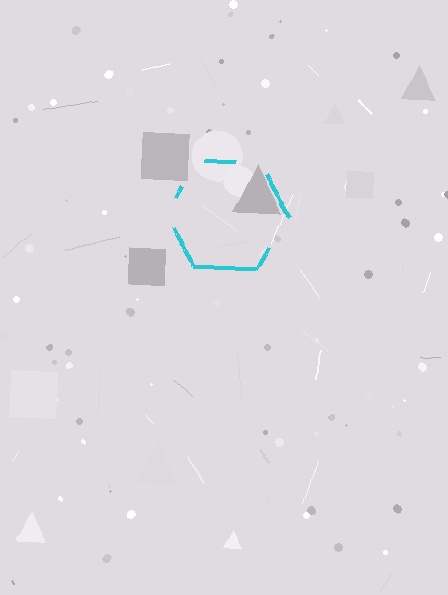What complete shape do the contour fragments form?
The contour fragments form a hexagon.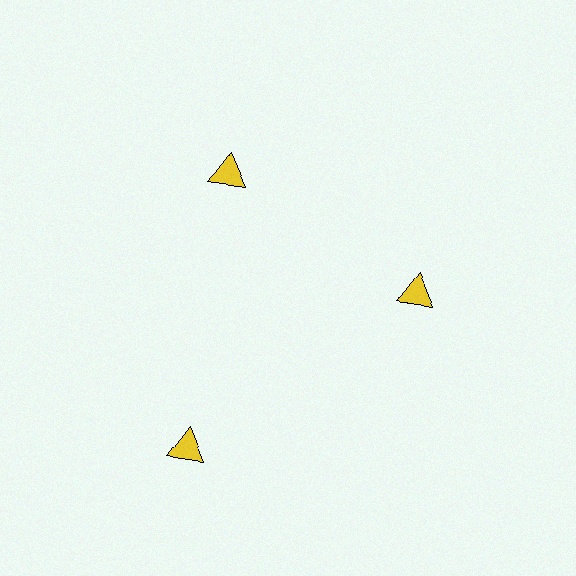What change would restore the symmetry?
The symmetry would be restored by moving it inward, back onto the ring so that all 3 triangles sit at equal angles and equal distance from the center.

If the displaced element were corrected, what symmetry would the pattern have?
It would have 3-fold rotational symmetry — the pattern would map onto itself every 120 degrees.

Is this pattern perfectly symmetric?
No. The 3 yellow triangles are arranged in a ring, but one element near the 7 o'clock position is pushed outward from the center, breaking the 3-fold rotational symmetry.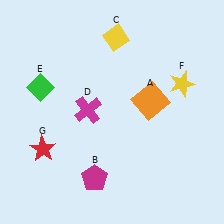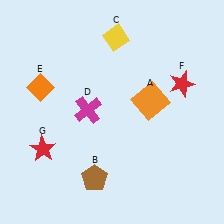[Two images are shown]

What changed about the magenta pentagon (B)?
In Image 1, B is magenta. In Image 2, it changed to brown.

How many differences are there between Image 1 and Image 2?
There are 3 differences between the two images.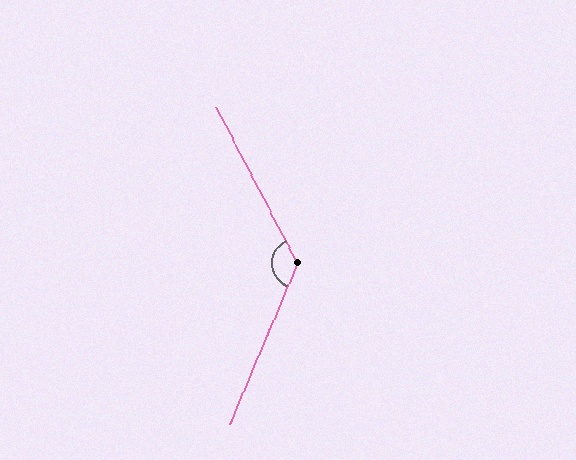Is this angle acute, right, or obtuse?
It is obtuse.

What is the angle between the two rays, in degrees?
Approximately 130 degrees.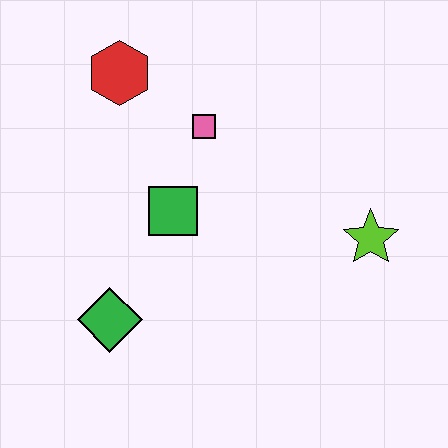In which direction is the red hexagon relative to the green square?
The red hexagon is above the green square.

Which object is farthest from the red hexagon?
The lime star is farthest from the red hexagon.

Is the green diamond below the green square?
Yes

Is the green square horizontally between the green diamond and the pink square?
Yes